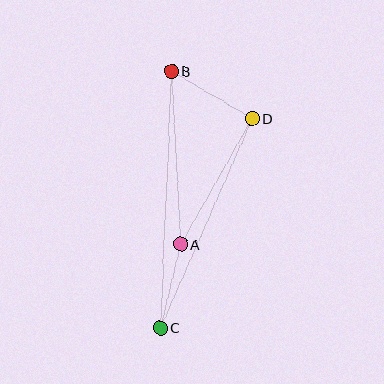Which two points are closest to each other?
Points A and C are closest to each other.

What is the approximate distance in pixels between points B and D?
The distance between B and D is approximately 93 pixels.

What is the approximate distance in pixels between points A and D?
The distance between A and D is approximately 145 pixels.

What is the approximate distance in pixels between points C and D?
The distance between C and D is approximately 229 pixels.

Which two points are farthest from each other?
Points B and C are farthest from each other.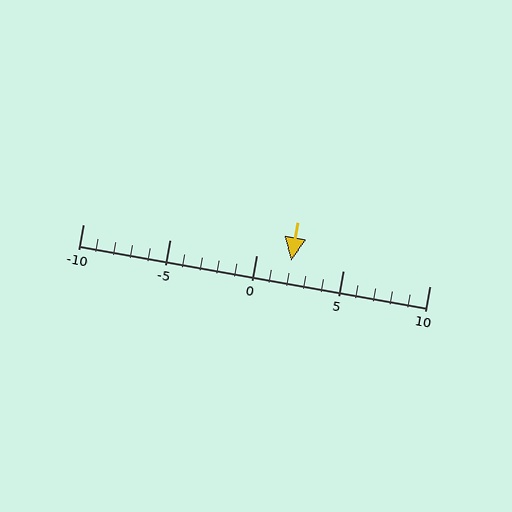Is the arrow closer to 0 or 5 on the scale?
The arrow is closer to 0.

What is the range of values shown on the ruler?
The ruler shows values from -10 to 10.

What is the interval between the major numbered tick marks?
The major tick marks are spaced 5 units apart.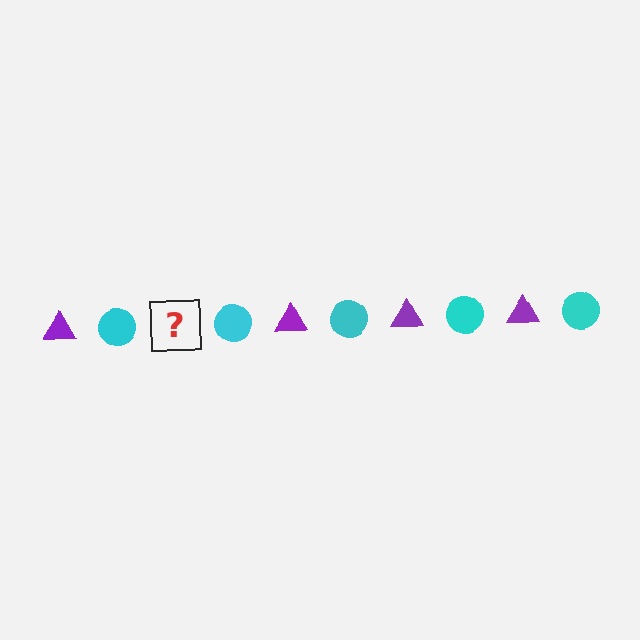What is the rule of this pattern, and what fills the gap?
The rule is that the pattern alternates between purple triangle and cyan circle. The gap should be filled with a purple triangle.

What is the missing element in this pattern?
The missing element is a purple triangle.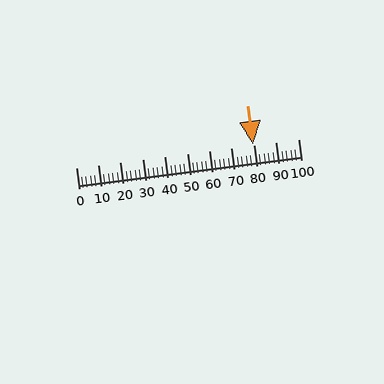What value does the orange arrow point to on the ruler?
The orange arrow points to approximately 80.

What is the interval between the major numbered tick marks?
The major tick marks are spaced 10 units apart.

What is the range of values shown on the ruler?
The ruler shows values from 0 to 100.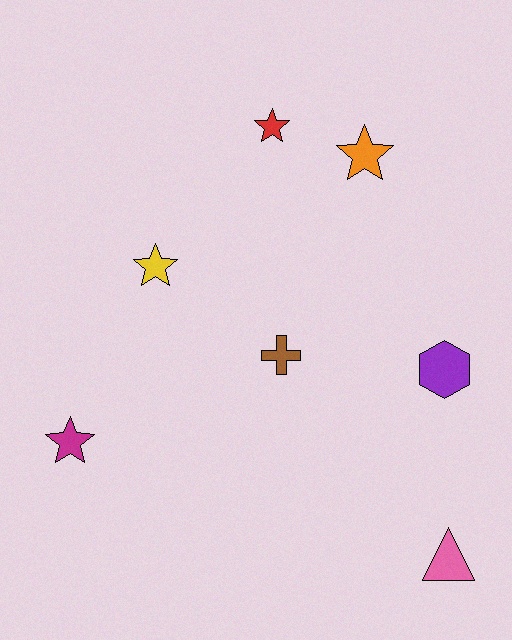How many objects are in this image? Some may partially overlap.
There are 7 objects.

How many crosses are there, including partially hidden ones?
There is 1 cross.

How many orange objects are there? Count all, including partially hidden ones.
There is 1 orange object.